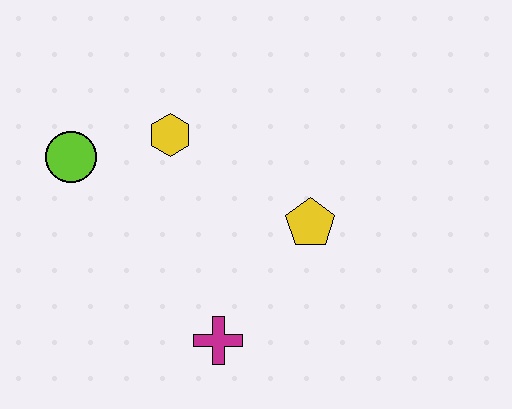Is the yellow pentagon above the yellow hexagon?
No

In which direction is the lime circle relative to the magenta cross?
The lime circle is above the magenta cross.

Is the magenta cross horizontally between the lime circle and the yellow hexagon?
No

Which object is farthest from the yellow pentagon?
The lime circle is farthest from the yellow pentagon.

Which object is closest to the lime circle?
The yellow hexagon is closest to the lime circle.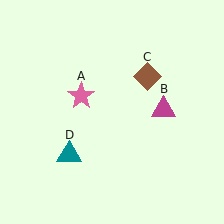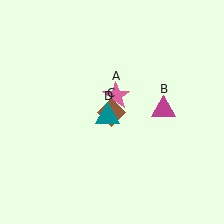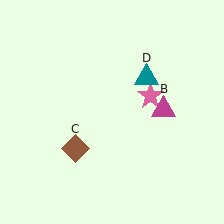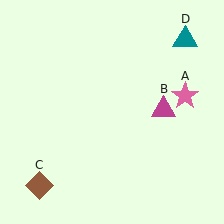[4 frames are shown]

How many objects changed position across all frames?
3 objects changed position: pink star (object A), brown diamond (object C), teal triangle (object D).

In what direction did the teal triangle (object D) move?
The teal triangle (object D) moved up and to the right.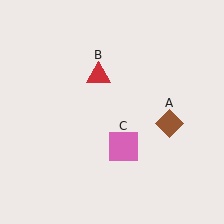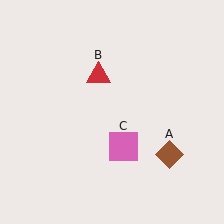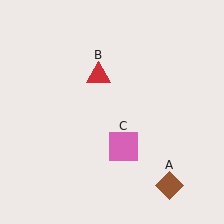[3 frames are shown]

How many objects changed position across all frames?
1 object changed position: brown diamond (object A).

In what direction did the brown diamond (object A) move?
The brown diamond (object A) moved down.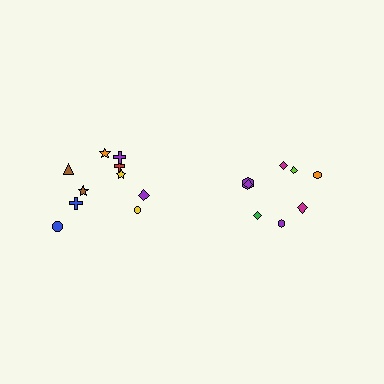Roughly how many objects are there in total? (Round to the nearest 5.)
Roughly 20 objects in total.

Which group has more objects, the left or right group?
The left group.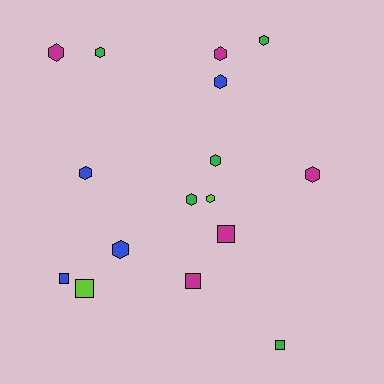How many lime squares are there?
There is 1 lime square.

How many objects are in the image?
There are 16 objects.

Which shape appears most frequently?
Hexagon, with 11 objects.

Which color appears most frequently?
Magenta, with 5 objects.